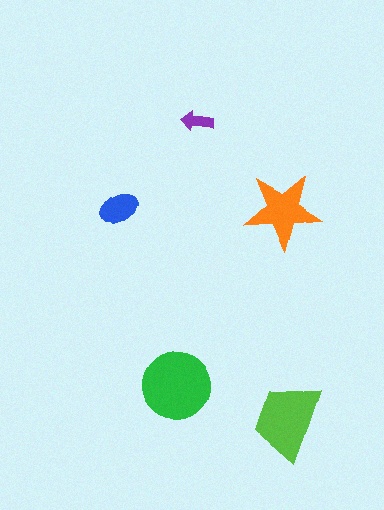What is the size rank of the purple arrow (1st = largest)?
5th.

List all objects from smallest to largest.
The purple arrow, the blue ellipse, the orange star, the lime trapezoid, the green circle.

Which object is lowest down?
The lime trapezoid is bottommost.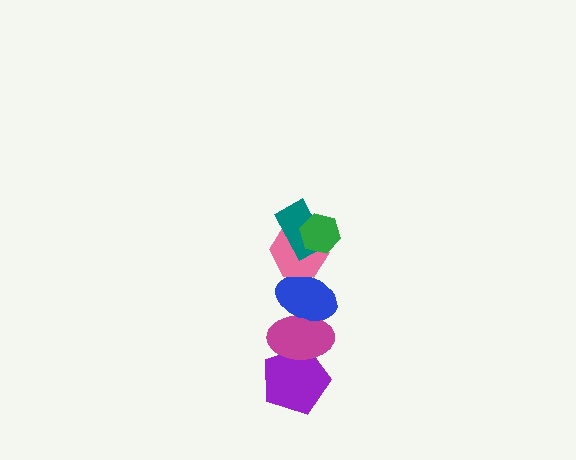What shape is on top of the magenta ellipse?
The blue ellipse is on top of the magenta ellipse.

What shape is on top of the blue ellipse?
The pink hexagon is on top of the blue ellipse.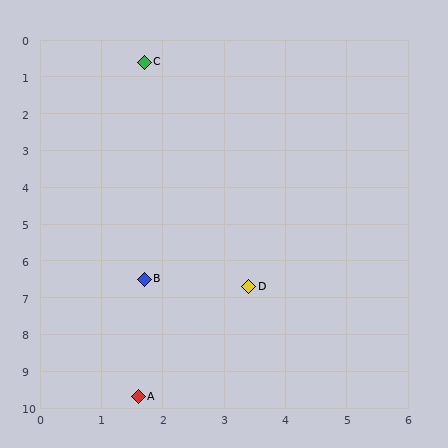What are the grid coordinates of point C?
Point C is at approximately (1.7, 0.6).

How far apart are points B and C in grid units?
Points B and C are about 5.9 grid units apart.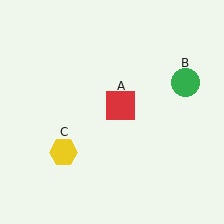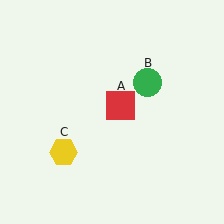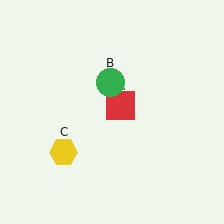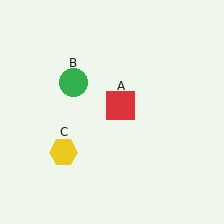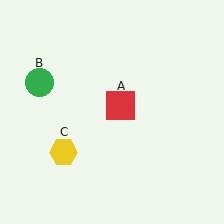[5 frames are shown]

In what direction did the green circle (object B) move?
The green circle (object B) moved left.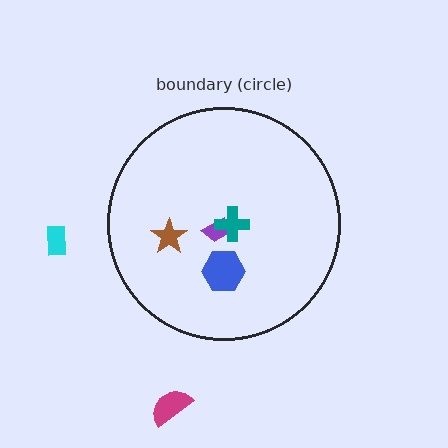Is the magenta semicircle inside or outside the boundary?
Outside.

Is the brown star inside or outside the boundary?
Inside.